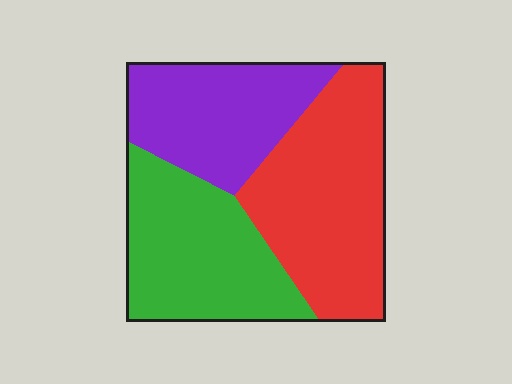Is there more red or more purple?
Red.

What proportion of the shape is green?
Green takes up between a sixth and a third of the shape.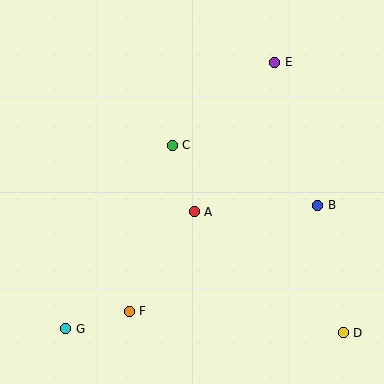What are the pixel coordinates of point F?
Point F is at (129, 312).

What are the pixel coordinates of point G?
Point G is at (66, 329).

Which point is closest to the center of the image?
Point A at (194, 212) is closest to the center.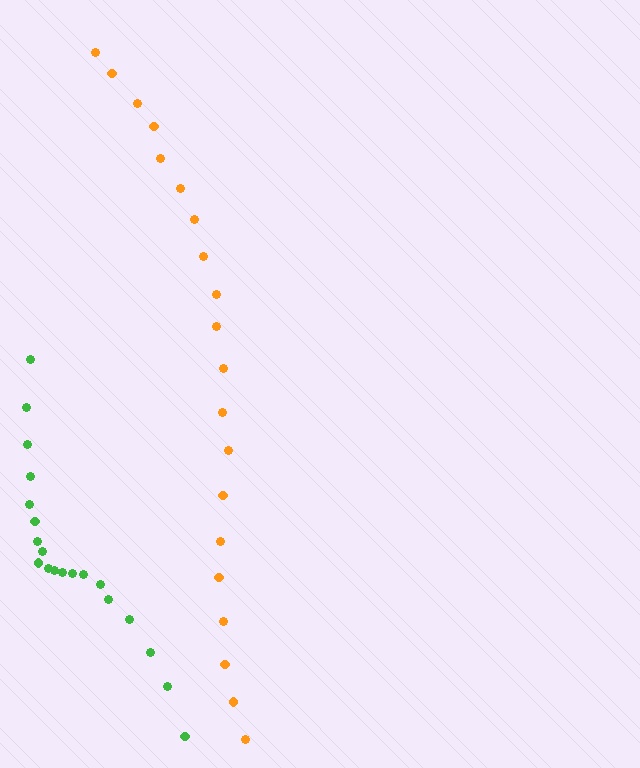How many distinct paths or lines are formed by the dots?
There are 2 distinct paths.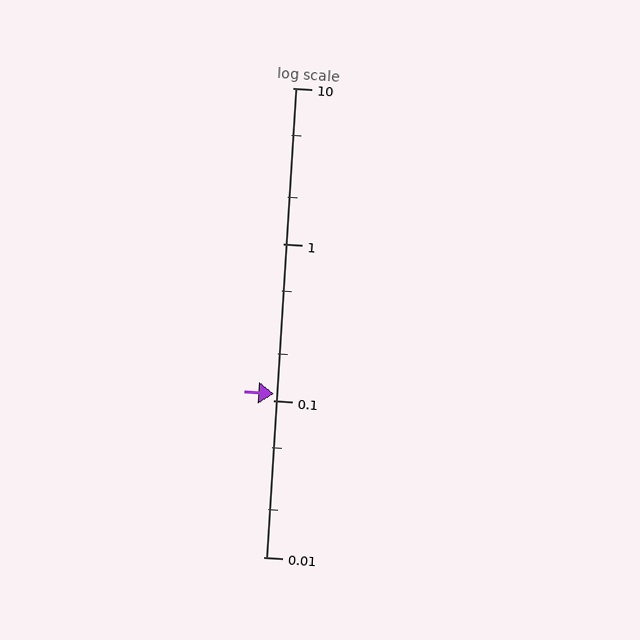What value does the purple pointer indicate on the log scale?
The pointer indicates approximately 0.11.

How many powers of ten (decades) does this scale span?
The scale spans 3 decades, from 0.01 to 10.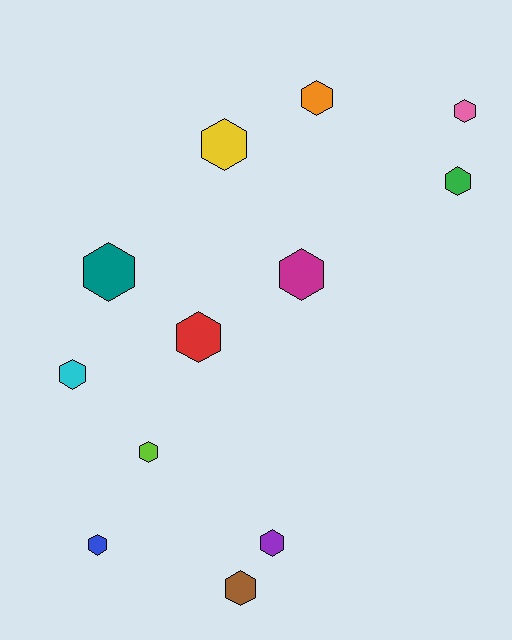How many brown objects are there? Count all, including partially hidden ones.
There is 1 brown object.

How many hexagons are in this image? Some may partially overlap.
There are 12 hexagons.